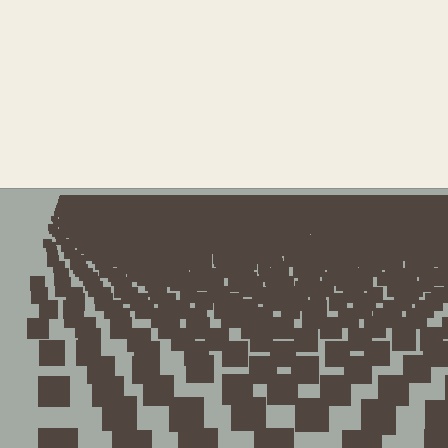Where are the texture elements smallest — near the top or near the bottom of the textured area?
Near the top.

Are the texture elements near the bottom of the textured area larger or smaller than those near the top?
Larger. Near the bottom, elements are closer to the viewer and appear at a bigger on-screen size.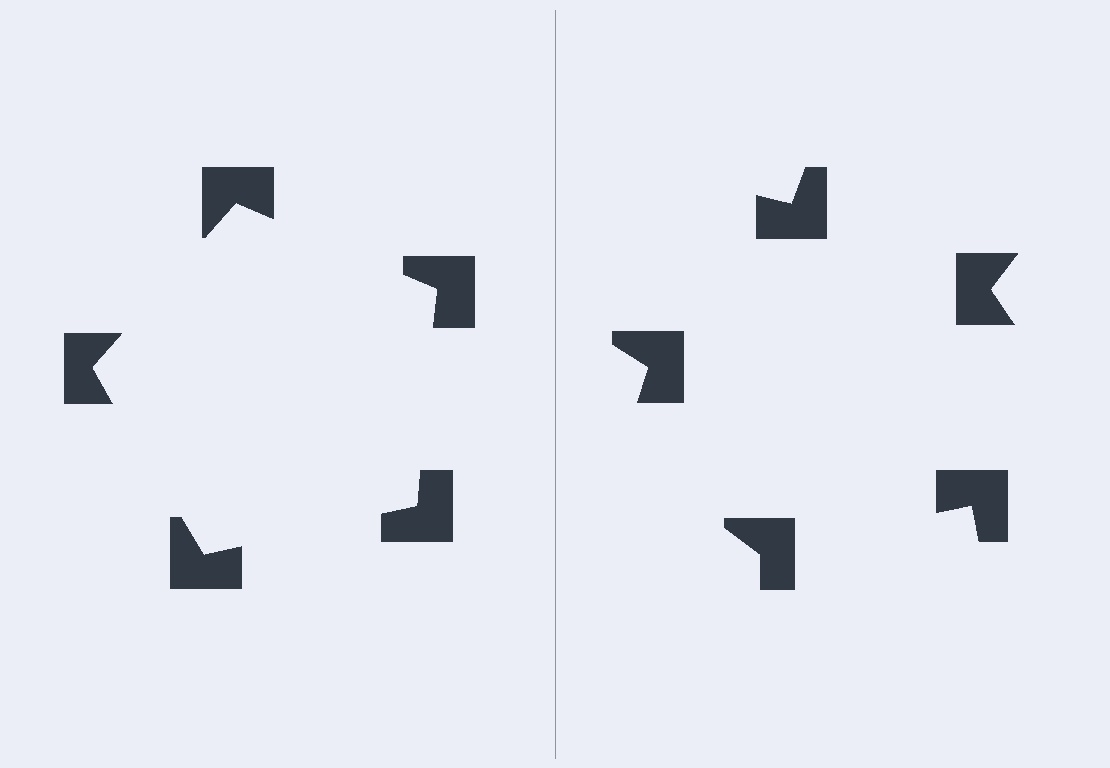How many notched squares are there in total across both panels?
10 — 5 on each side.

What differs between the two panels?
The notched squares are positioned identically on both sides; only the wedge orientations differ. On the left they align to a pentagon; on the right they are misaligned.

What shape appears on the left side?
An illusory pentagon.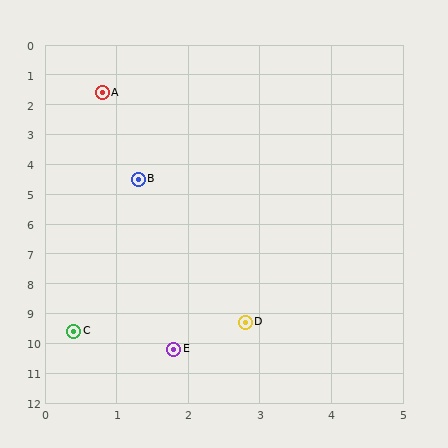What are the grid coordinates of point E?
Point E is at approximately (1.8, 10.2).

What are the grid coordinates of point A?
Point A is at approximately (0.8, 1.6).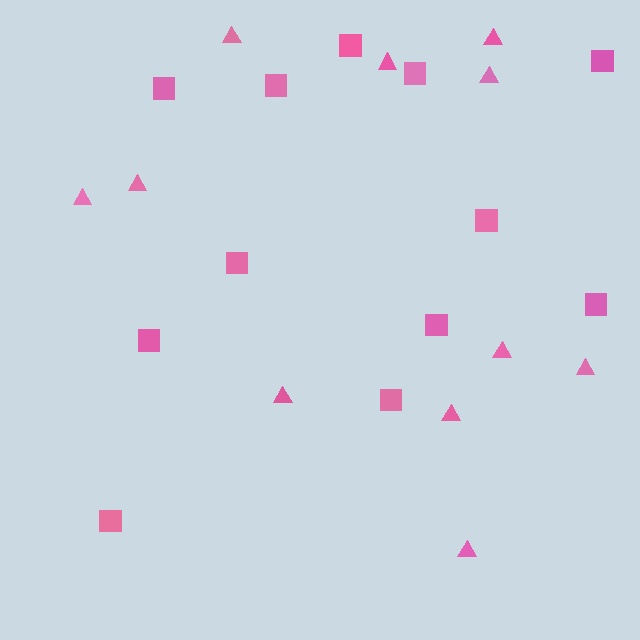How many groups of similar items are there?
There are 2 groups: one group of triangles (11) and one group of squares (12).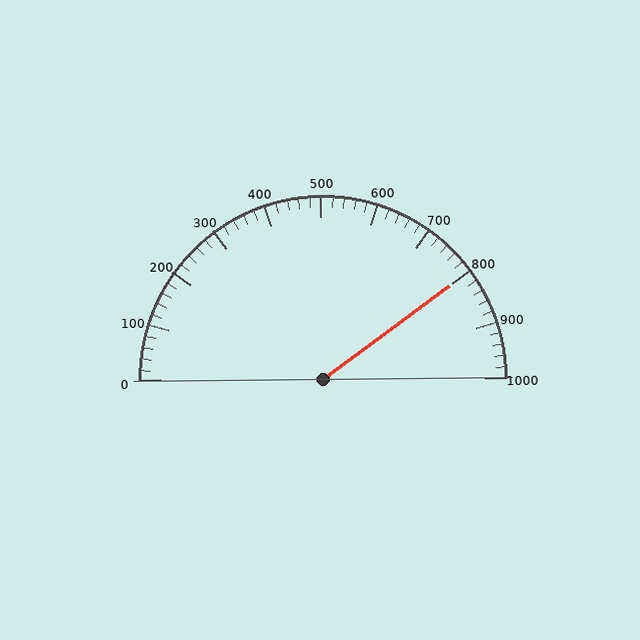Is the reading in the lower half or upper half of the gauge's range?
The reading is in the upper half of the range (0 to 1000).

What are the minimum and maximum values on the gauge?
The gauge ranges from 0 to 1000.